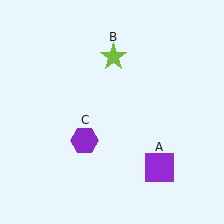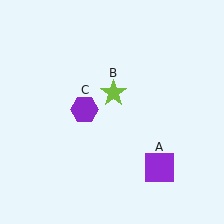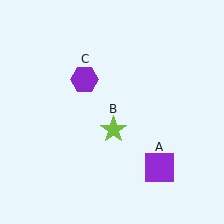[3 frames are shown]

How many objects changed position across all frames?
2 objects changed position: lime star (object B), purple hexagon (object C).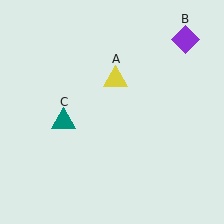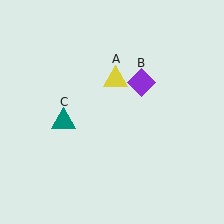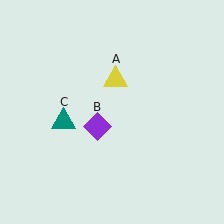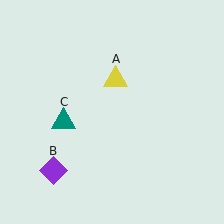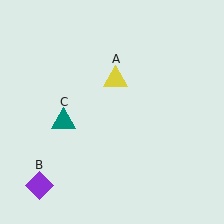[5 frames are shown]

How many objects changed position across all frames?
1 object changed position: purple diamond (object B).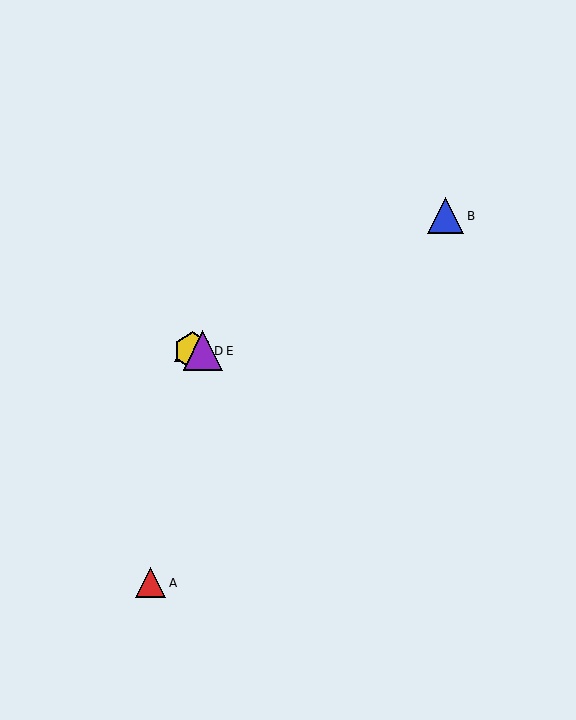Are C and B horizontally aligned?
No, C is at y≈351 and B is at y≈216.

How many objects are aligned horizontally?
3 objects (C, D, E) are aligned horizontally.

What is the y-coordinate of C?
Object C is at y≈351.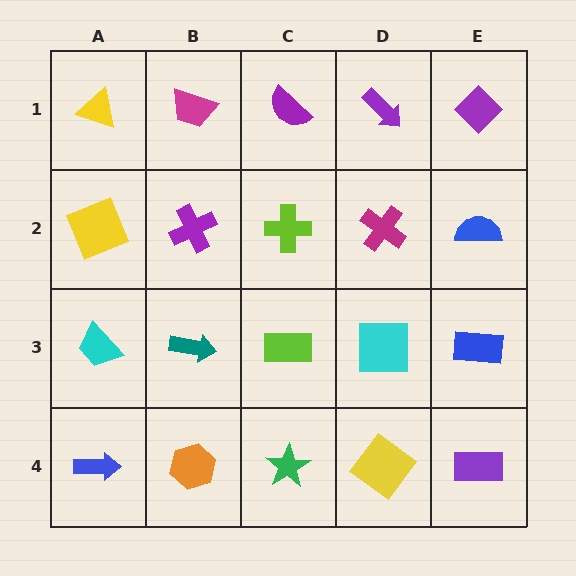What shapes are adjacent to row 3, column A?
A yellow square (row 2, column A), a blue arrow (row 4, column A), a teal arrow (row 3, column B).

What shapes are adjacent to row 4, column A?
A cyan trapezoid (row 3, column A), an orange hexagon (row 4, column B).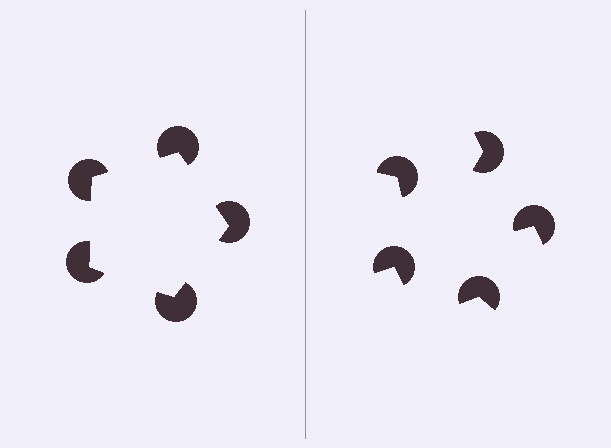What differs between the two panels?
The pac-man discs are positioned identically on both sides; only the wedge orientations differ. On the left they align to a pentagon; on the right they are misaligned.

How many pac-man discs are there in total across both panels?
10 — 5 on each side.